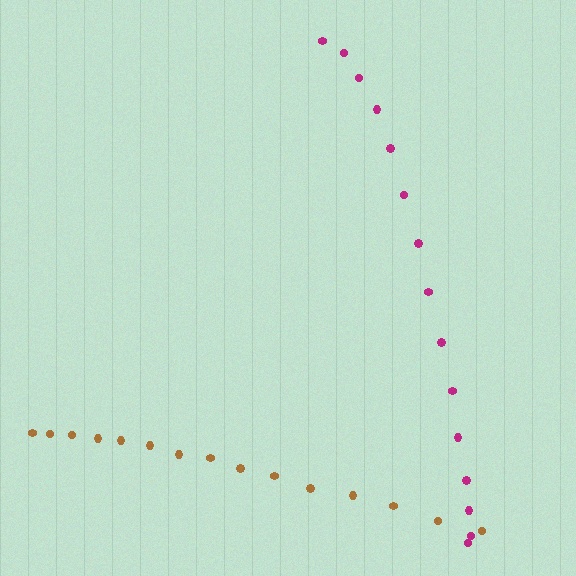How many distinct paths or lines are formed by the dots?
There are 2 distinct paths.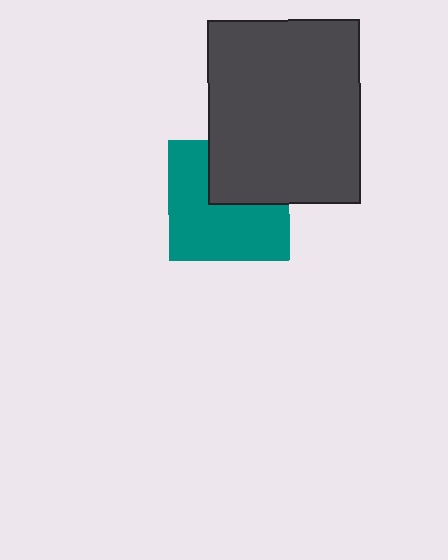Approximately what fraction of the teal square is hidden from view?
Roughly 36% of the teal square is hidden behind the dark gray rectangle.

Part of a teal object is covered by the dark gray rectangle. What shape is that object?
It is a square.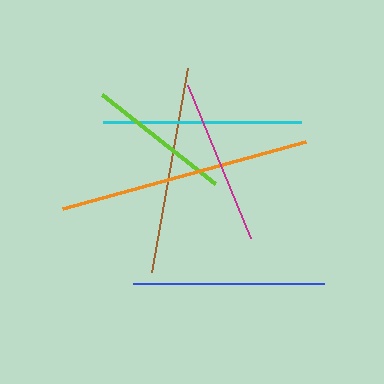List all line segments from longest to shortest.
From longest to shortest: orange, brown, cyan, blue, magenta, lime.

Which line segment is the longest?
The orange line is the longest at approximately 252 pixels.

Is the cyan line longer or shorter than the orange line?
The orange line is longer than the cyan line.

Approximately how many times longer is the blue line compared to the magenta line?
The blue line is approximately 1.2 times the length of the magenta line.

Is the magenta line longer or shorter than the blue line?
The blue line is longer than the magenta line.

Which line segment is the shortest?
The lime line is the shortest at approximately 144 pixels.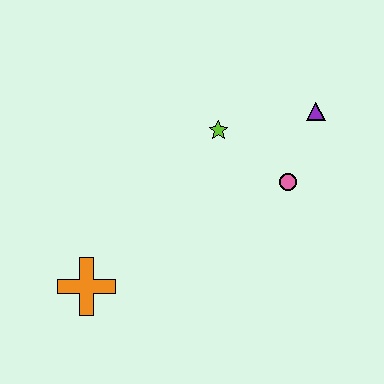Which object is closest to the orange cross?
The lime star is closest to the orange cross.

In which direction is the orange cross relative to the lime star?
The orange cross is below the lime star.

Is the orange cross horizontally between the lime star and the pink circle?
No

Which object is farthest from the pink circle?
The orange cross is farthest from the pink circle.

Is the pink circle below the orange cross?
No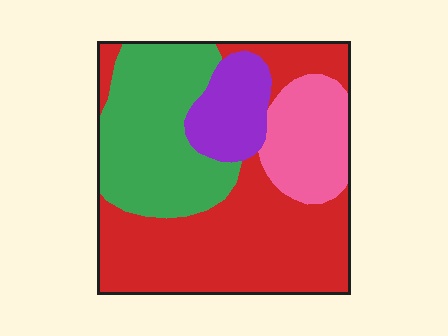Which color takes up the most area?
Red, at roughly 45%.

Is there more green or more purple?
Green.